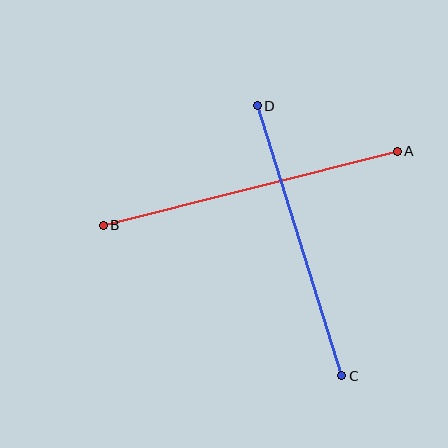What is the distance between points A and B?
The distance is approximately 303 pixels.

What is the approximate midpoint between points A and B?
The midpoint is at approximately (250, 188) pixels.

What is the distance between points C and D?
The distance is approximately 283 pixels.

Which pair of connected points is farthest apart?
Points A and B are farthest apart.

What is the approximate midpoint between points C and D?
The midpoint is at approximately (300, 241) pixels.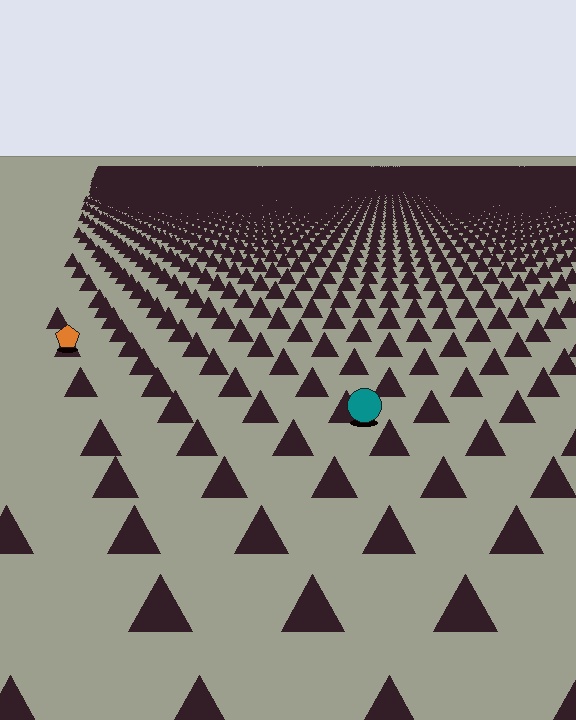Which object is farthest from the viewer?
The orange pentagon is farthest from the viewer. It appears smaller and the ground texture around it is denser.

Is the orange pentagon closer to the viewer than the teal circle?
No. The teal circle is closer — you can tell from the texture gradient: the ground texture is coarser near it.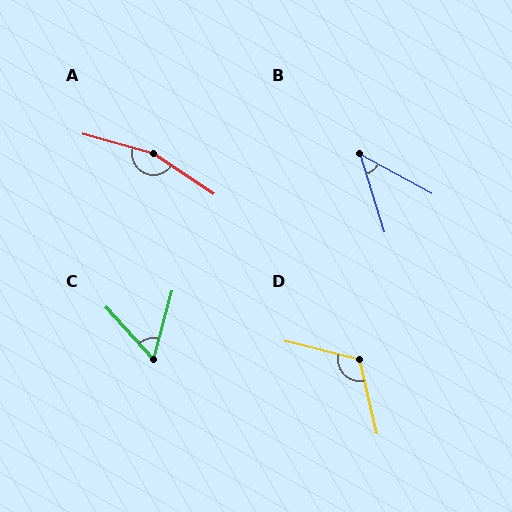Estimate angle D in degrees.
Approximately 117 degrees.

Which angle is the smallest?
B, at approximately 44 degrees.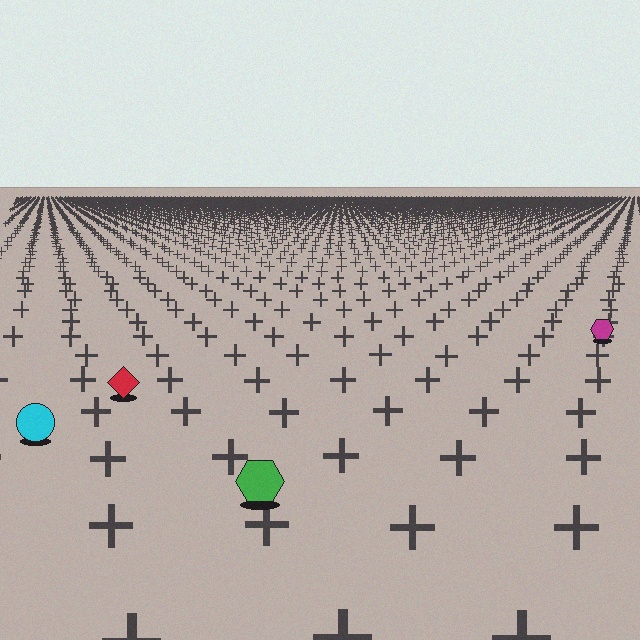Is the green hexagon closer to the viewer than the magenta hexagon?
Yes. The green hexagon is closer — you can tell from the texture gradient: the ground texture is coarser near it.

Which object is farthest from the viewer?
The magenta hexagon is farthest from the viewer. It appears smaller and the ground texture around it is denser.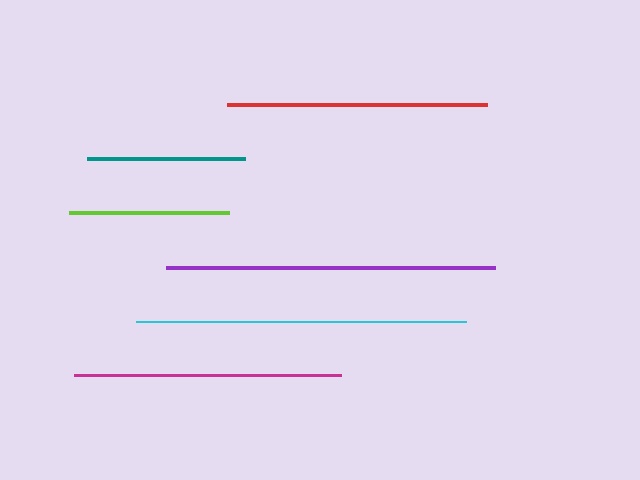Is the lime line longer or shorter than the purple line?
The purple line is longer than the lime line.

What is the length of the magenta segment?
The magenta segment is approximately 266 pixels long.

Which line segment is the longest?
The cyan line is the longest at approximately 330 pixels.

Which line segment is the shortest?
The teal line is the shortest at approximately 159 pixels.